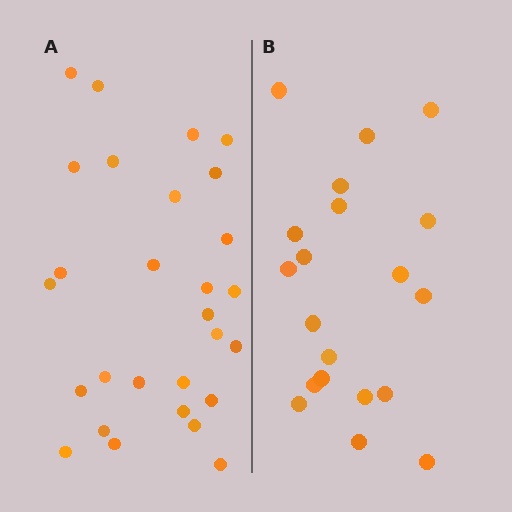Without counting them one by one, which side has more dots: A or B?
Region A (the left region) has more dots.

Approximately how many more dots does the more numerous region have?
Region A has roughly 8 or so more dots than region B.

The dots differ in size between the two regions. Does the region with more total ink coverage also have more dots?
No. Region B has more total ink coverage because its dots are larger, but region A actually contains more individual dots. Total area can be misleading — the number of items is what matters here.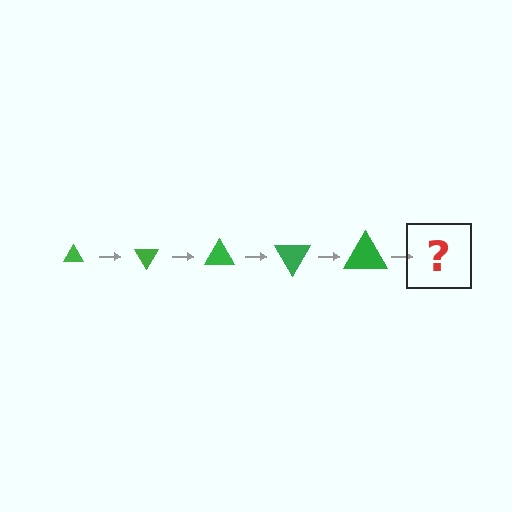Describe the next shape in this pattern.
It should be a triangle, larger than the previous one and rotated 300 degrees from the start.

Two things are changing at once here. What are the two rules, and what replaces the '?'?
The two rules are that the triangle grows larger each step and it rotates 60 degrees each step. The '?' should be a triangle, larger than the previous one and rotated 300 degrees from the start.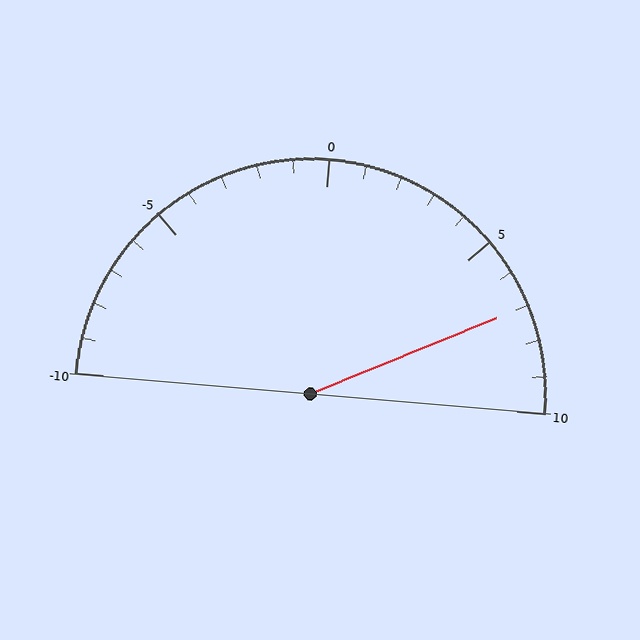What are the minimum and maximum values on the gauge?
The gauge ranges from -10 to 10.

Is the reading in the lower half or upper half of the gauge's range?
The reading is in the upper half of the range (-10 to 10).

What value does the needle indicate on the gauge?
The needle indicates approximately 7.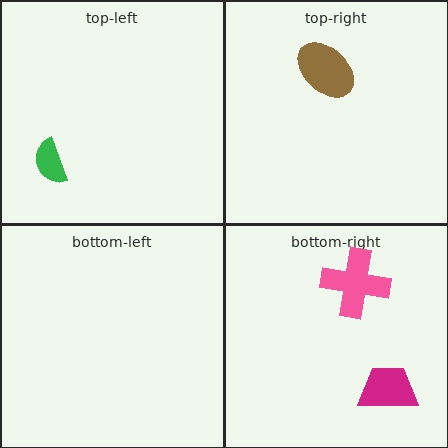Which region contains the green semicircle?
The top-left region.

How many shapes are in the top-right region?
1.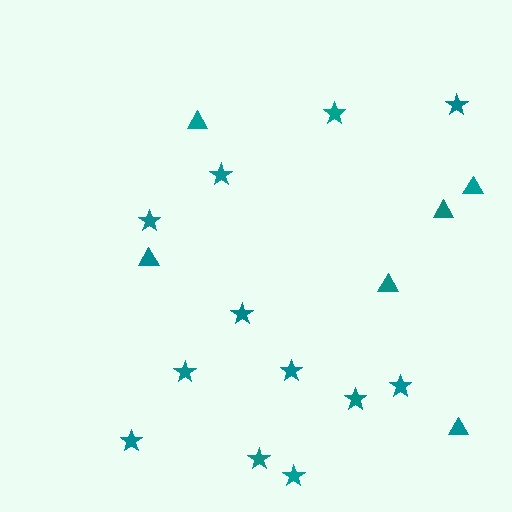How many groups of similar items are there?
There are 2 groups: one group of triangles (6) and one group of stars (12).